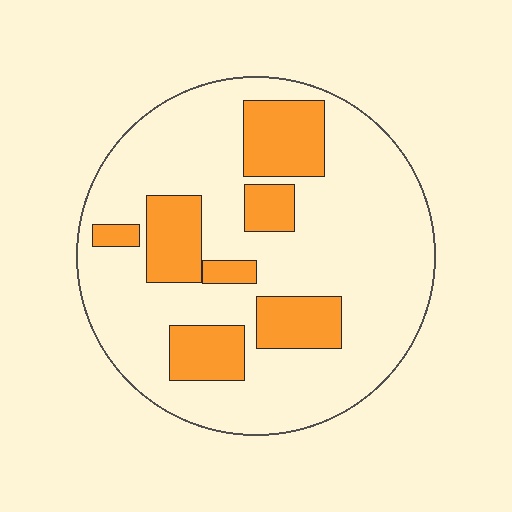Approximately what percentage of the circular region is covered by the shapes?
Approximately 25%.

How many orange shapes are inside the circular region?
7.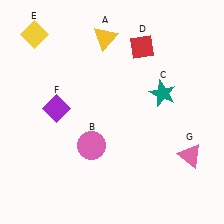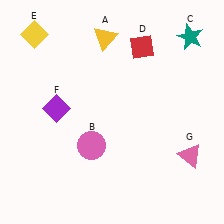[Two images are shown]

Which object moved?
The teal star (C) moved up.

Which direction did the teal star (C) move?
The teal star (C) moved up.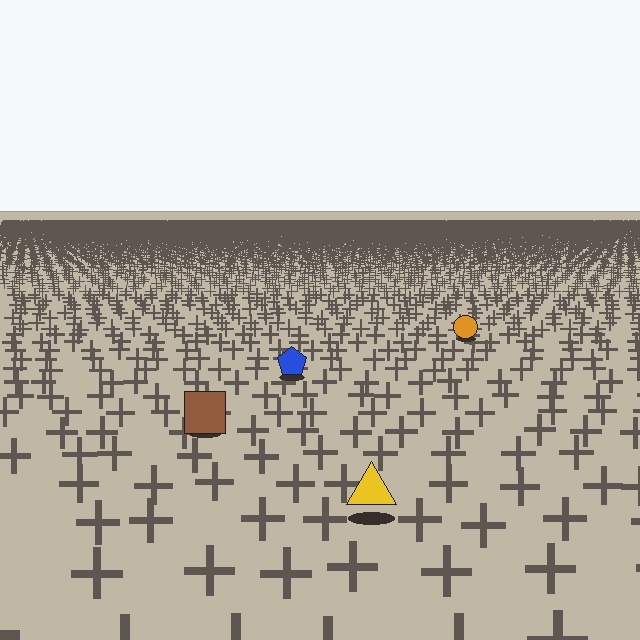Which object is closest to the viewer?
The yellow triangle is closest. The texture marks near it are larger and more spread out.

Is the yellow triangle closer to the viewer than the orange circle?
Yes. The yellow triangle is closer — you can tell from the texture gradient: the ground texture is coarser near it.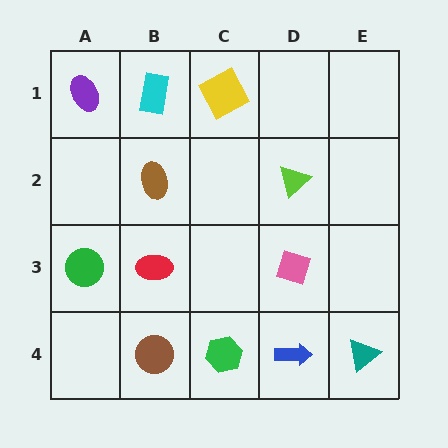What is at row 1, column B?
A cyan rectangle.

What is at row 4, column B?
A brown circle.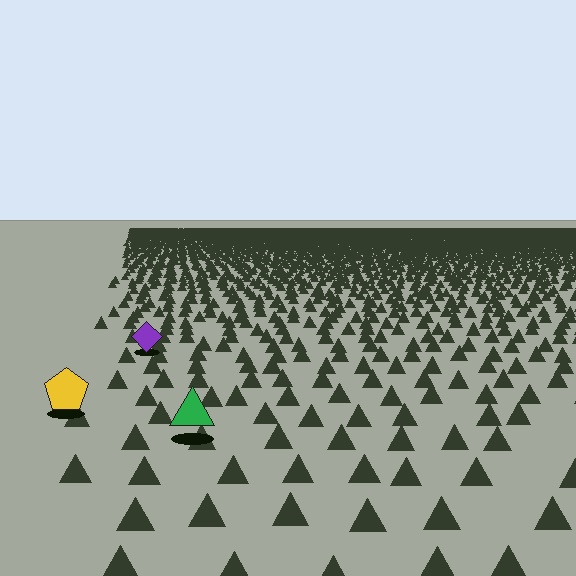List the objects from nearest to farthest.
From nearest to farthest: the green triangle, the yellow pentagon, the purple diamond.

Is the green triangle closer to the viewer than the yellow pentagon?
Yes. The green triangle is closer — you can tell from the texture gradient: the ground texture is coarser near it.